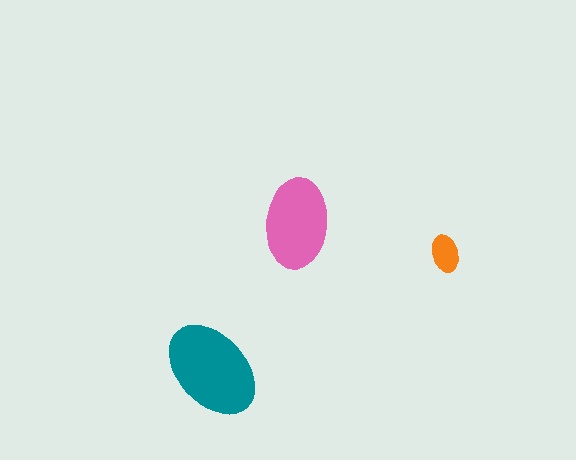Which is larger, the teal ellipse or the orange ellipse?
The teal one.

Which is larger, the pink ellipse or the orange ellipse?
The pink one.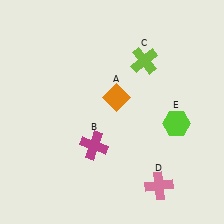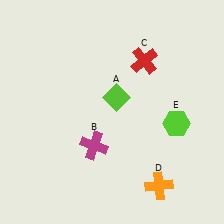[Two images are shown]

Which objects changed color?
A changed from orange to lime. C changed from lime to red. D changed from pink to orange.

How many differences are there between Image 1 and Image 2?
There are 3 differences between the two images.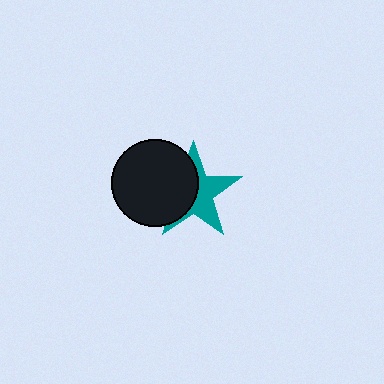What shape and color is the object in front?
The object in front is a black circle.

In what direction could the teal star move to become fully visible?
The teal star could move right. That would shift it out from behind the black circle entirely.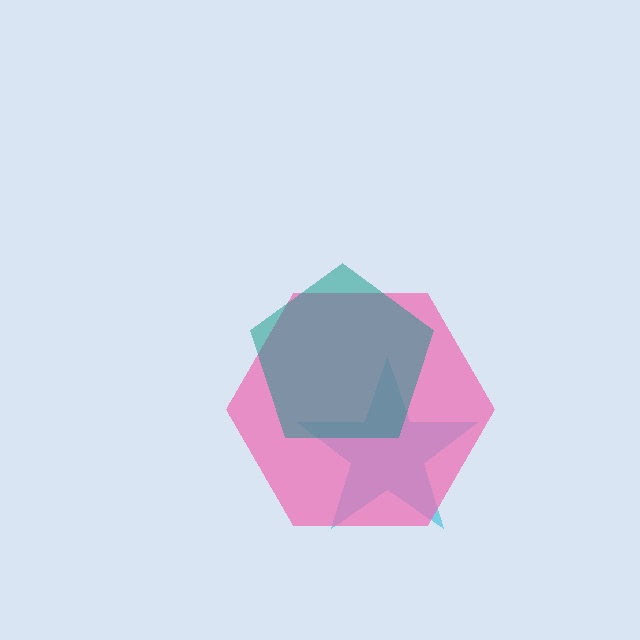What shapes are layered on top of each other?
The layered shapes are: a cyan star, a pink hexagon, a teal pentagon.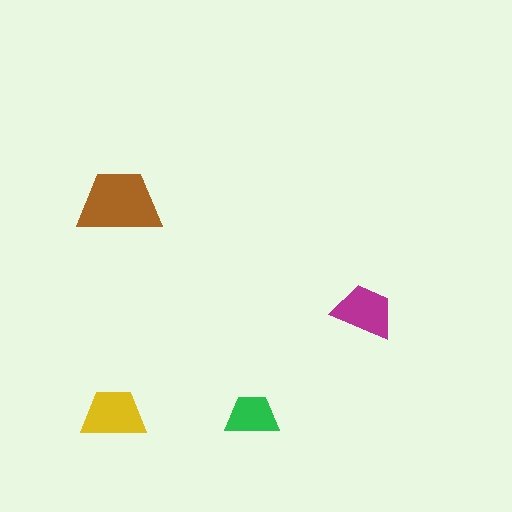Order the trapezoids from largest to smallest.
the brown one, the yellow one, the magenta one, the green one.